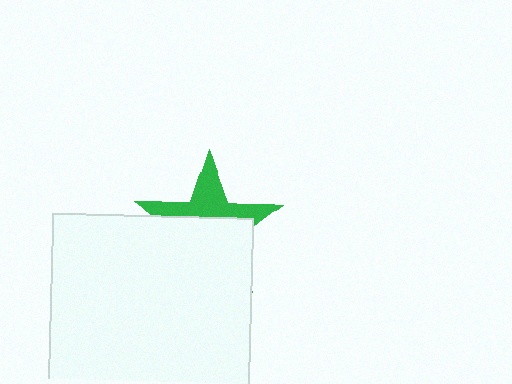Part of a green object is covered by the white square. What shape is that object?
It is a star.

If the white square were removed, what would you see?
You would see the complete green star.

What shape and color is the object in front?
The object in front is a white square.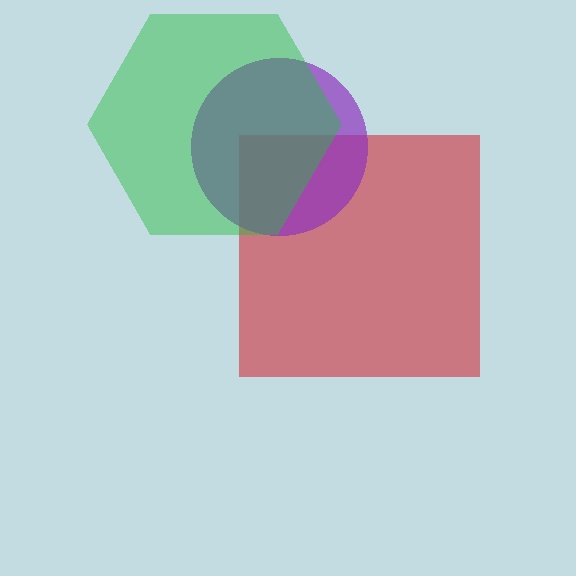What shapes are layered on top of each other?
The layered shapes are: a red square, a purple circle, a green hexagon.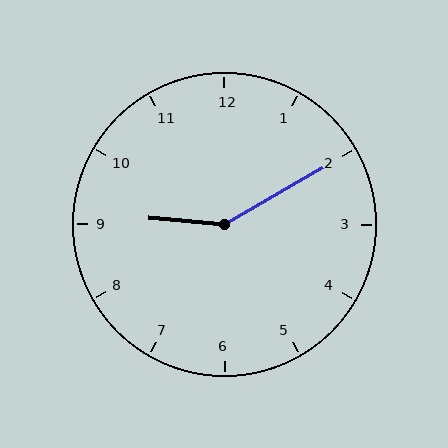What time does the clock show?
9:10.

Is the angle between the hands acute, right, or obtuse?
It is obtuse.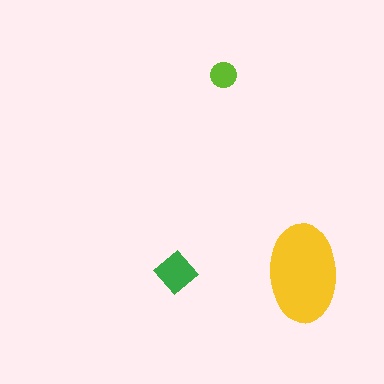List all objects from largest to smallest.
The yellow ellipse, the green diamond, the lime circle.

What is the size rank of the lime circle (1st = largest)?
3rd.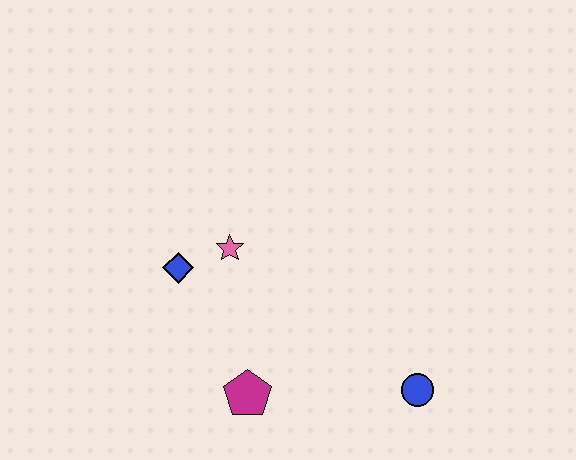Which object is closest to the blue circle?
The magenta pentagon is closest to the blue circle.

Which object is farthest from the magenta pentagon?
The blue circle is farthest from the magenta pentagon.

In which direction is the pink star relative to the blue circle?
The pink star is to the left of the blue circle.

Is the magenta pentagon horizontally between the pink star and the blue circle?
Yes